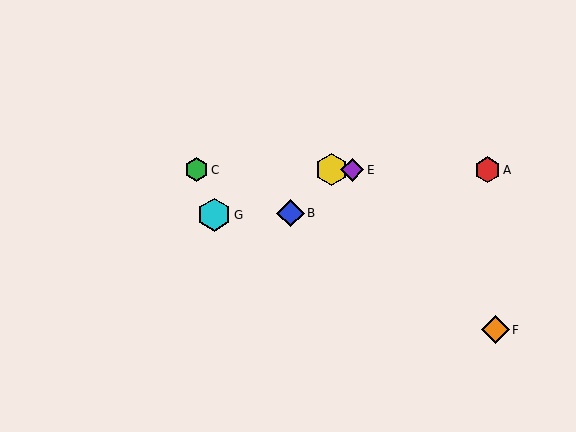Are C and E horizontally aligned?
Yes, both are at y≈170.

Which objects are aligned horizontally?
Objects A, C, D, E are aligned horizontally.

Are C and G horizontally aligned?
No, C is at y≈170 and G is at y≈215.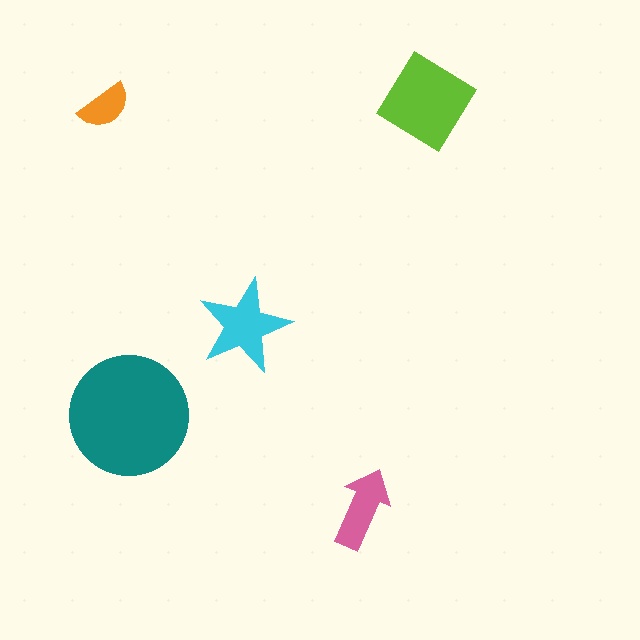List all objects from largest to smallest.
The teal circle, the lime diamond, the cyan star, the pink arrow, the orange semicircle.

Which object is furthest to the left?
The orange semicircle is leftmost.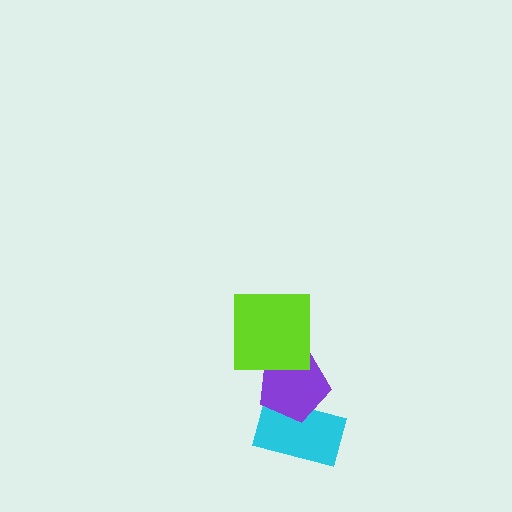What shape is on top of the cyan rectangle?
The purple pentagon is on top of the cyan rectangle.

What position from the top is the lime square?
The lime square is 1st from the top.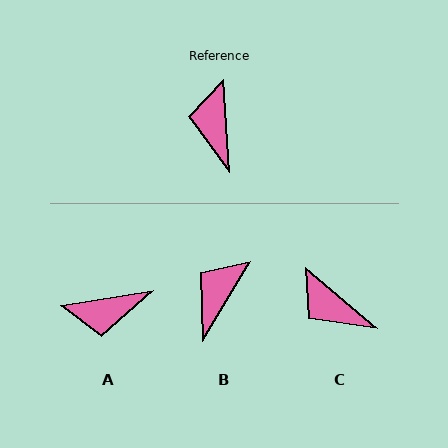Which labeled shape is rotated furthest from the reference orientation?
A, about 95 degrees away.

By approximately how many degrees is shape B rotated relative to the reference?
Approximately 35 degrees clockwise.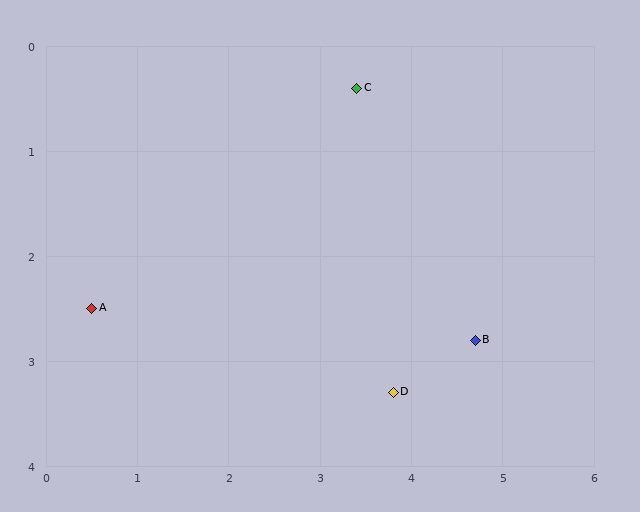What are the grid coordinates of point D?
Point D is at approximately (3.8, 3.3).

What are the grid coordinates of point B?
Point B is at approximately (4.7, 2.8).